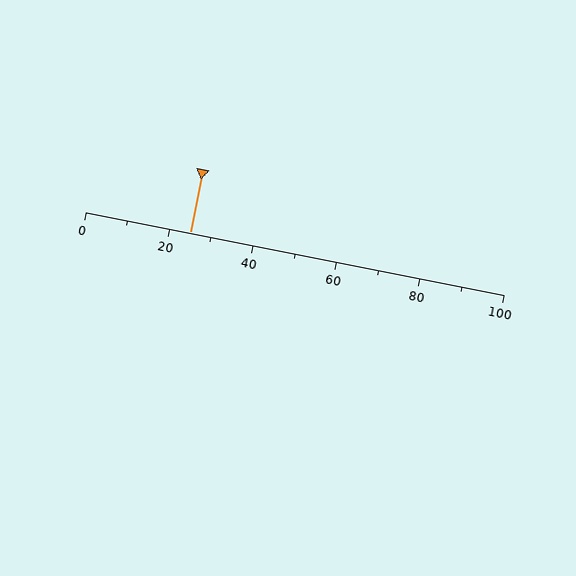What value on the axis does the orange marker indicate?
The marker indicates approximately 25.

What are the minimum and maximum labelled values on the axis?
The axis runs from 0 to 100.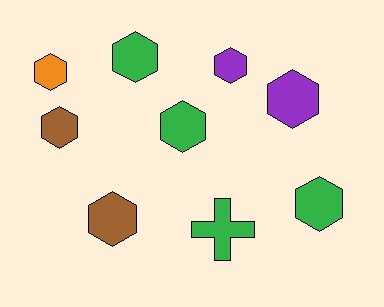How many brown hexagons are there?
There are 2 brown hexagons.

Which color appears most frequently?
Green, with 4 objects.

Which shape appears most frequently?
Hexagon, with 8 objects.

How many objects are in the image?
There are 9 objects.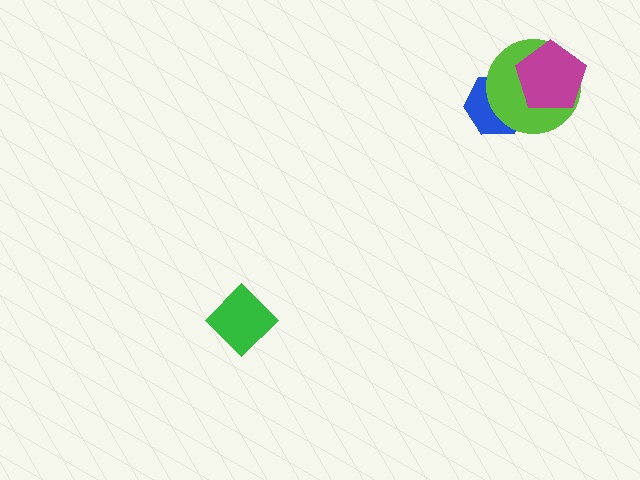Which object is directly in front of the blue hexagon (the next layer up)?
The lime circle is directly in front of the blue hexagon.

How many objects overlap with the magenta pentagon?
2 objects overlap with the magenta pentagon.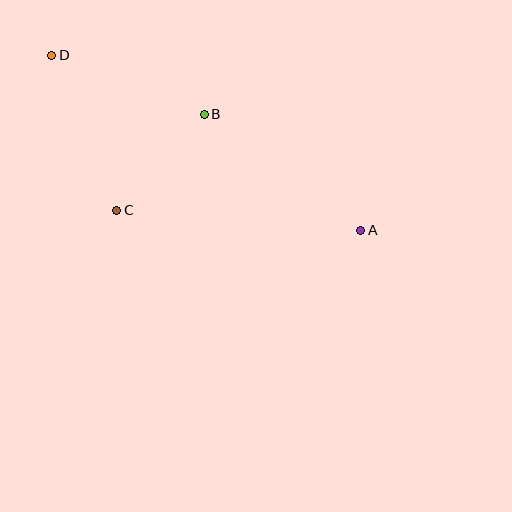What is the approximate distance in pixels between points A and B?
The distance between A and B is approximately 195 pixels.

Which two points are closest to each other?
Points B and C are closest to each other.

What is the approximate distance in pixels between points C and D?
The distance between C and D is approximately 168 pixels.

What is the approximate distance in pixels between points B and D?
The distance between B and D is approximately 163 pixels.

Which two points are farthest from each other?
Points A and D are farthest from each other.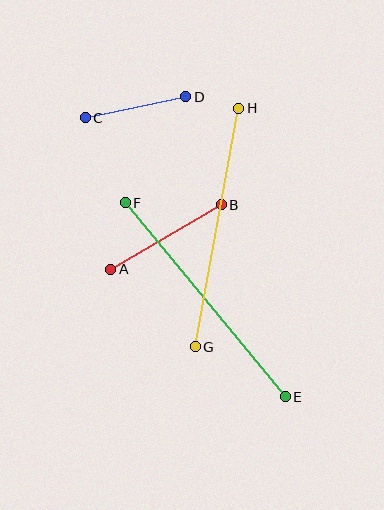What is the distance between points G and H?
The distance is approximately 243 pixels.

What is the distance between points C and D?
The distance is approximately 103 pixels.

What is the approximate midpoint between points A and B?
The midpoint is at approximately (166, 237) pixels.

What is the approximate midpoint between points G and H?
The midpoint is at approximately (217, 227) pixels.